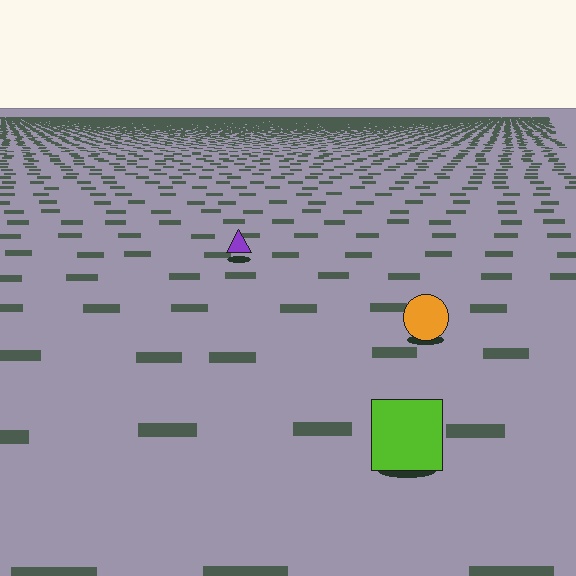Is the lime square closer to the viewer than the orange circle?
Yes. The lime square is closer — you can tell from the texture gradient: the ground texture is coarser near it.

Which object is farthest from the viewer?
The purple triangle is farthest from the viewer. It appears smaller and the ground texture around it is denser.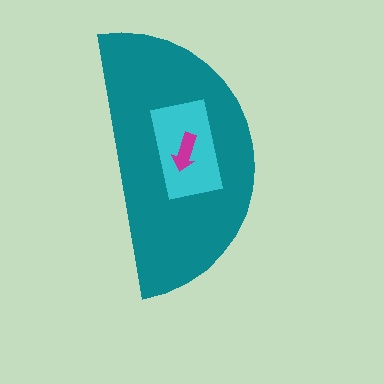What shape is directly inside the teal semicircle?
The cyan rectangle.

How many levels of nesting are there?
3.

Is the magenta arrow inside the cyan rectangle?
Yes.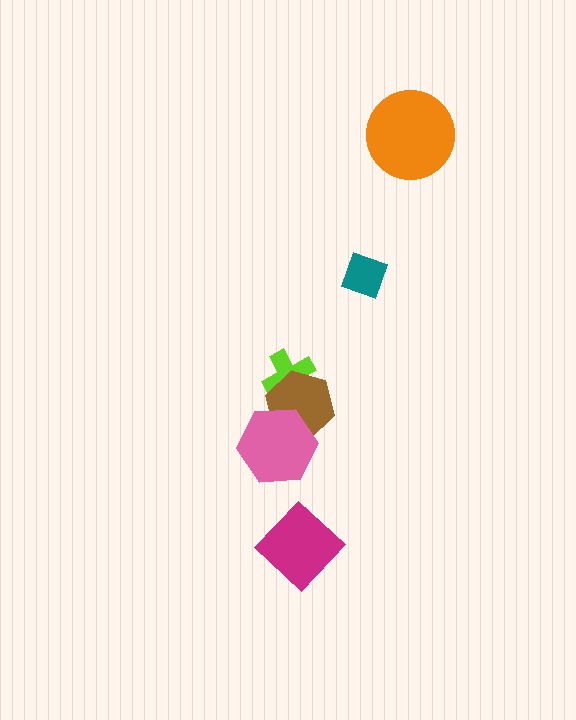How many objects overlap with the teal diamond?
0 objects overlap with the teal diamond.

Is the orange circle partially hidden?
No, no other shape covers it.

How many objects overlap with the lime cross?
1 object overlaps with the lime cross.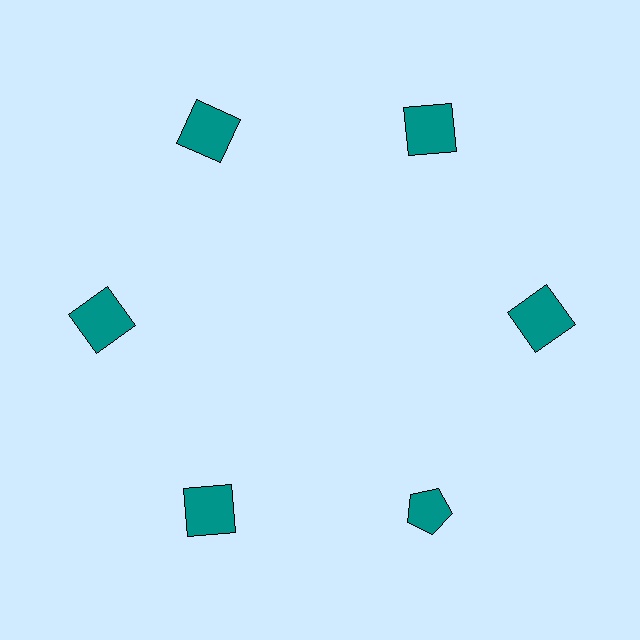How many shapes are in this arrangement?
There are 6 shapes arranged in a ring pattern.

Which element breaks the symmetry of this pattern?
The teal pentagon at roughly the 5 o'clock position breaks the symmetry. All other shapes are teal squares.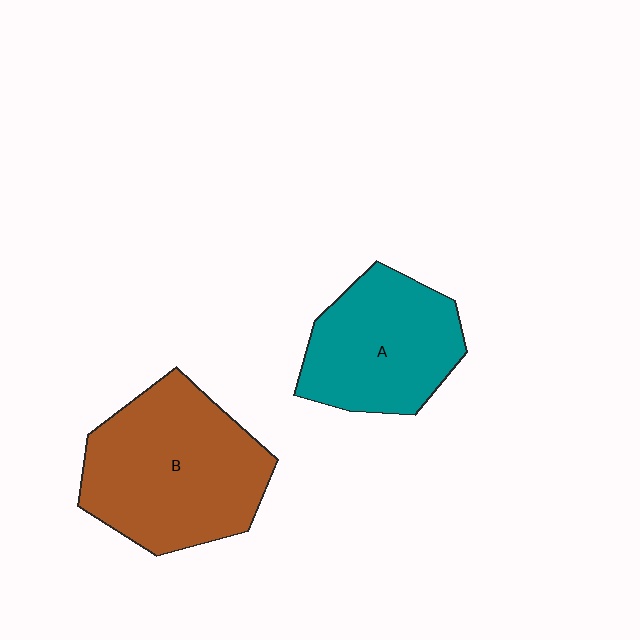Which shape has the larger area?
Shape B (brown).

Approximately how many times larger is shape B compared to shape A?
Approximately 1.3 times.